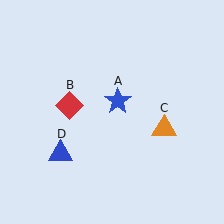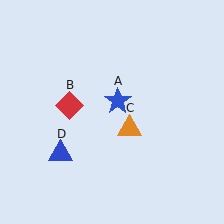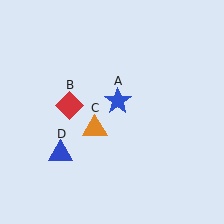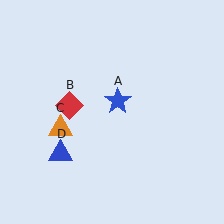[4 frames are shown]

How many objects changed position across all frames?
1 object changed position: orange triangle (object C).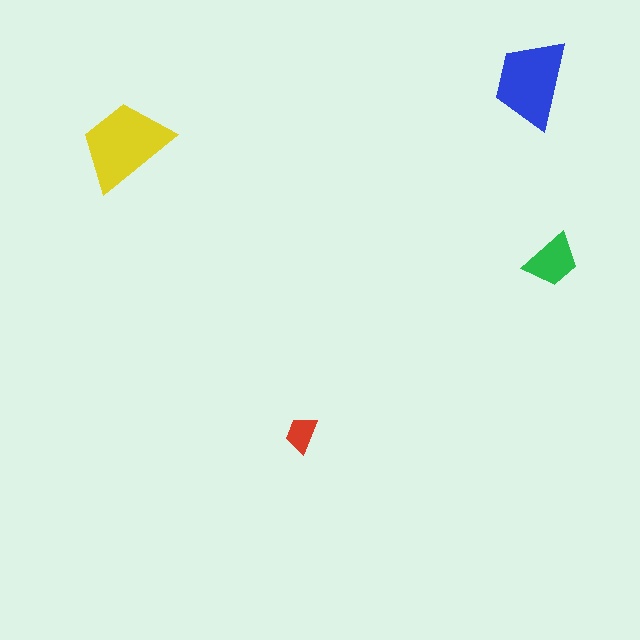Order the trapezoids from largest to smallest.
the yellow one, the blue one, the green one, the red one.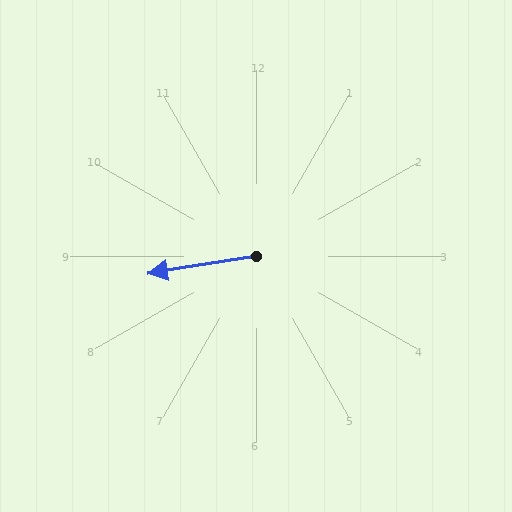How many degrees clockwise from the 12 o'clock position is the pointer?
Approximately 261 degrees.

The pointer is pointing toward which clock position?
Roughly 9 o'clock.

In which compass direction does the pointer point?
West.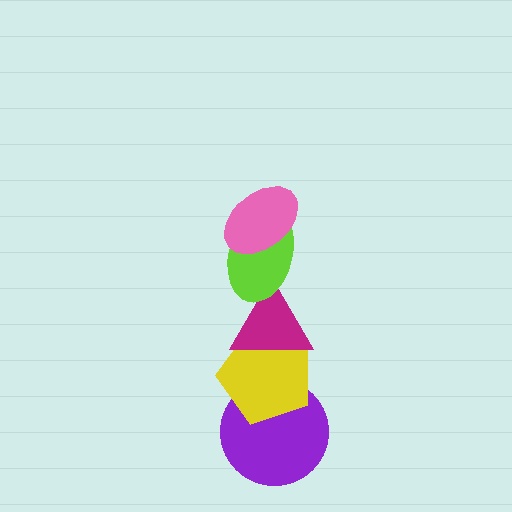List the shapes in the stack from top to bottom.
From top to bottom: the pink ellipse, the lime ellipse, the magenta triangle, the yellow pentagon, the purple circle.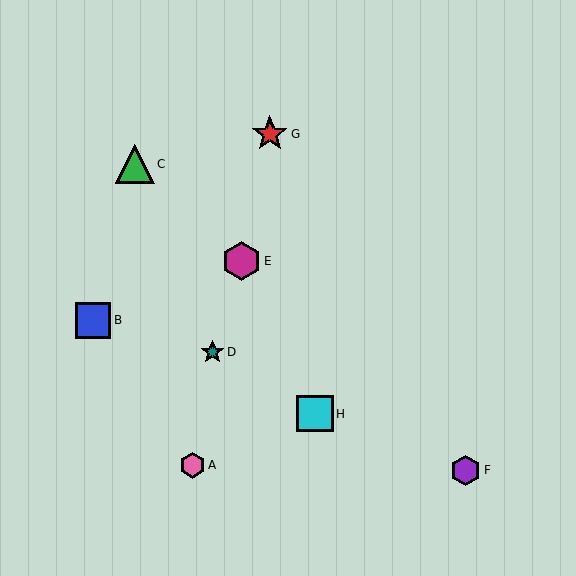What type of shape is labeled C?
Shape C is a green triangle.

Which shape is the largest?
The green triangle (labeled C) is the largest.